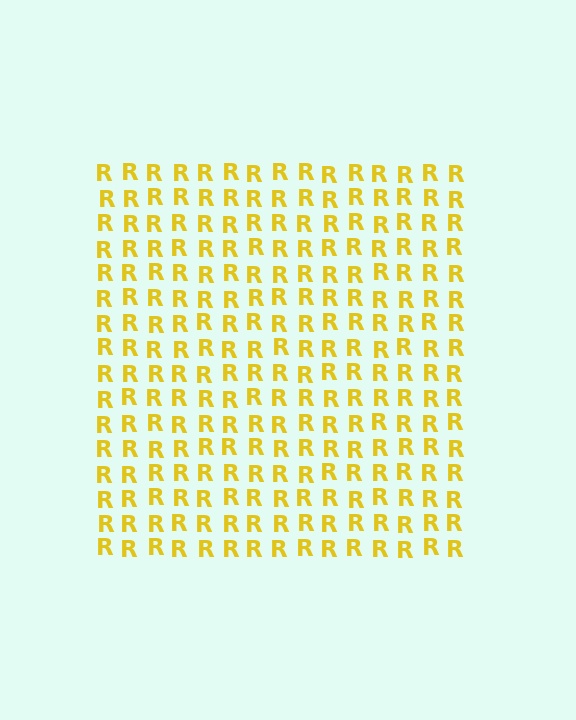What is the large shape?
The large shape is a square.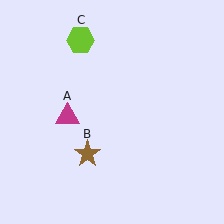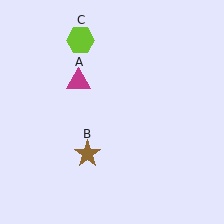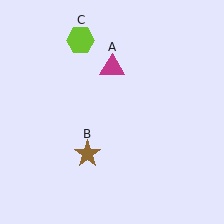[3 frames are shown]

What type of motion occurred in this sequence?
The magenta triangle (object A) rotated clockwise around the center of the scene.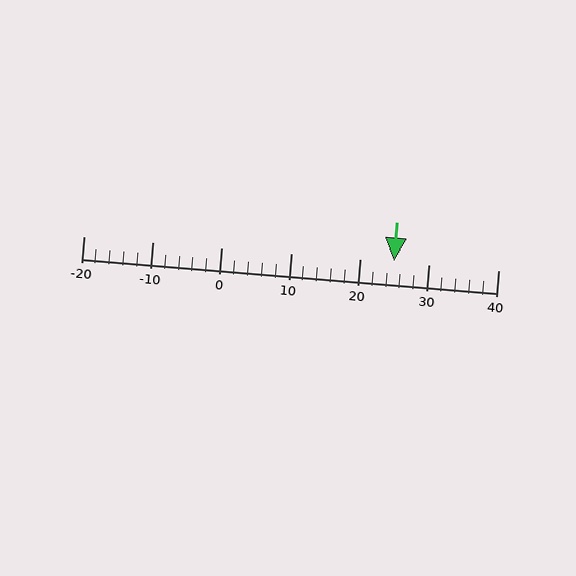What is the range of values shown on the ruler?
The ruler shows values from -20 to 40.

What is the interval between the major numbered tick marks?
The major tick marks are spaced 10 units apart.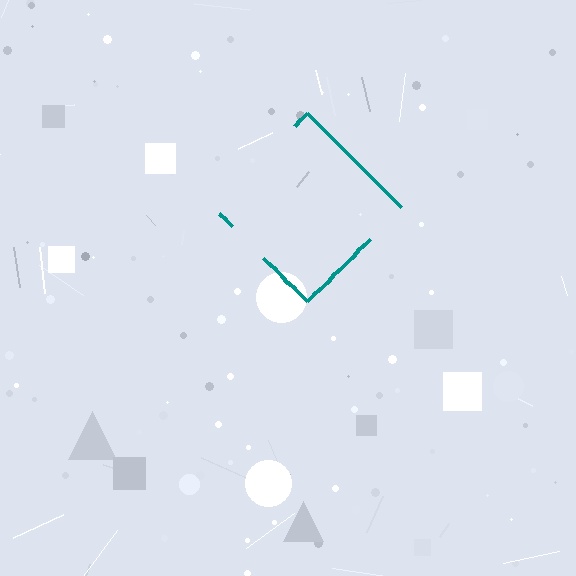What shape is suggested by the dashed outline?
The dashed outline suggests a diamond.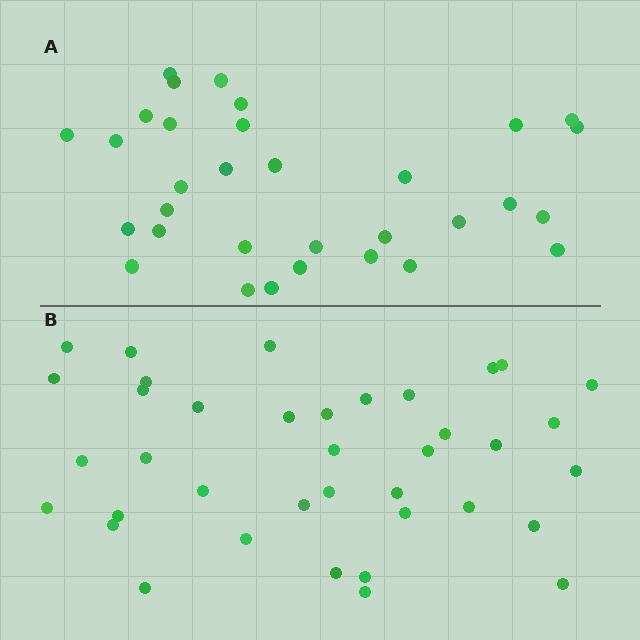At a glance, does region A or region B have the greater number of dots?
Region B (the bottom region) has more dots.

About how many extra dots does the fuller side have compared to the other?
Region B has about 6 more dots than region A.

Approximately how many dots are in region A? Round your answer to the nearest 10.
About 30 dots. (The exact count is 32, which rounds to 30.)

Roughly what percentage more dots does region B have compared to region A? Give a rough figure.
About 20% more.